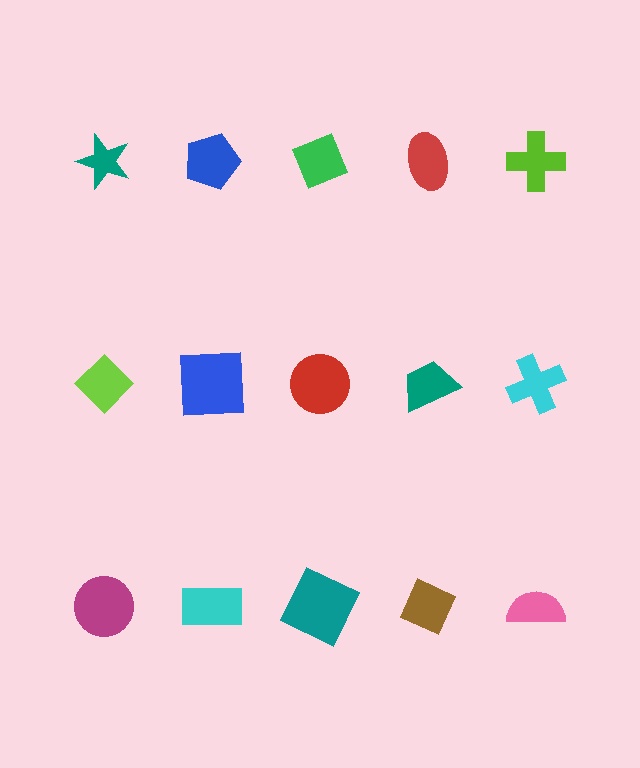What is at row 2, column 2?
A blue square.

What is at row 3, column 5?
A pink semicircle.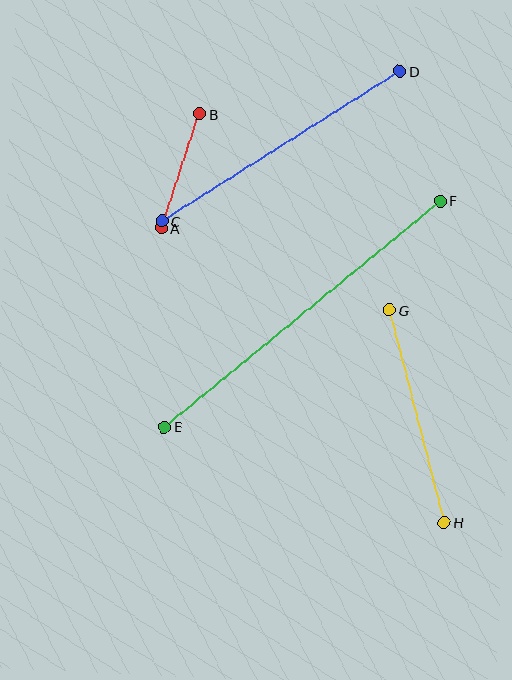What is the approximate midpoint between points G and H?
The midpoint is at approximately (417, 416) pixels.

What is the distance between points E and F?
The distance is approximately 357 pixels.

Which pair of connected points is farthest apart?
Points E and F are farthest apart.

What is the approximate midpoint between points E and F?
The midpoint is at approximately (302, 314) pixels.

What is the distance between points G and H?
The distance is approximately 219 pixels.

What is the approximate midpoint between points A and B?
The midpoint is at approximately (180, 171) pixels.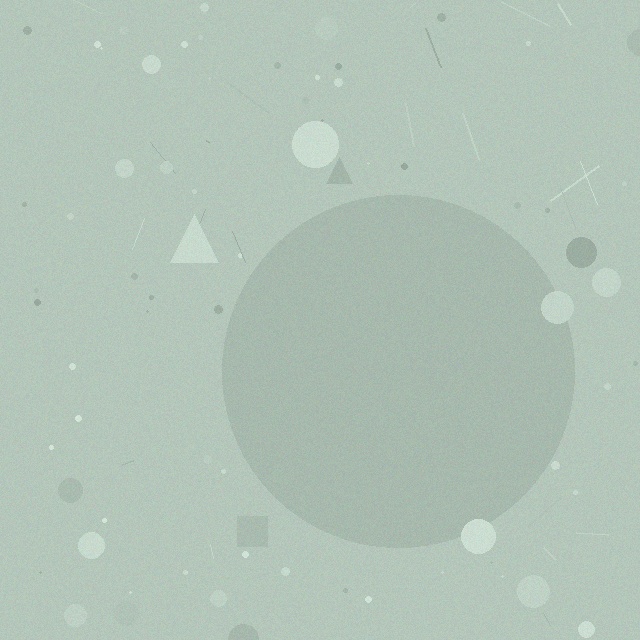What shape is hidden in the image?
A circle is hidden in the image.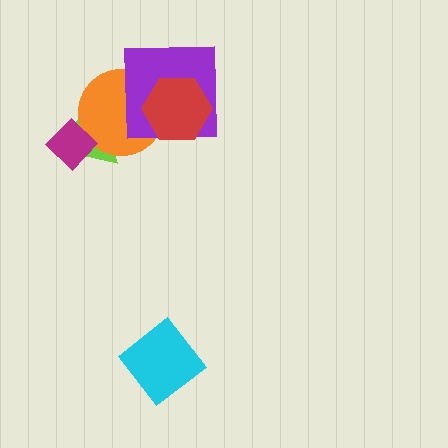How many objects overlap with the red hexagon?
2 objects overlap with the red hexagon.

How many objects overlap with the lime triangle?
2 objects overlap with the lime triangle.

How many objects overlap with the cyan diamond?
0 objects overlap with the cyan diamond.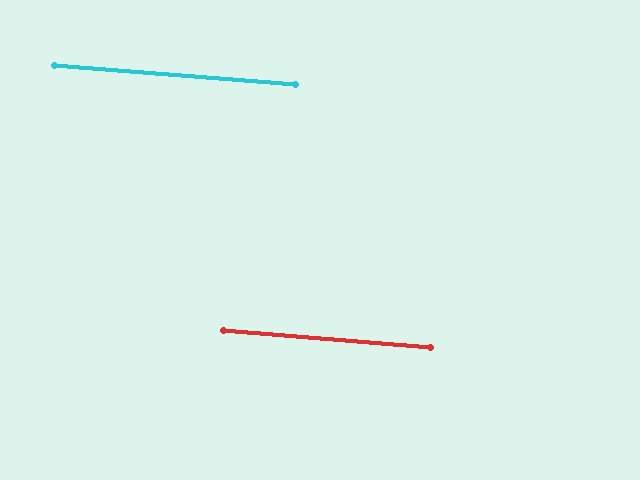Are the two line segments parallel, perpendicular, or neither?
Parallel — their directions differ by only 0.0°.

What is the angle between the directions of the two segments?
Approximately 0 degrees.